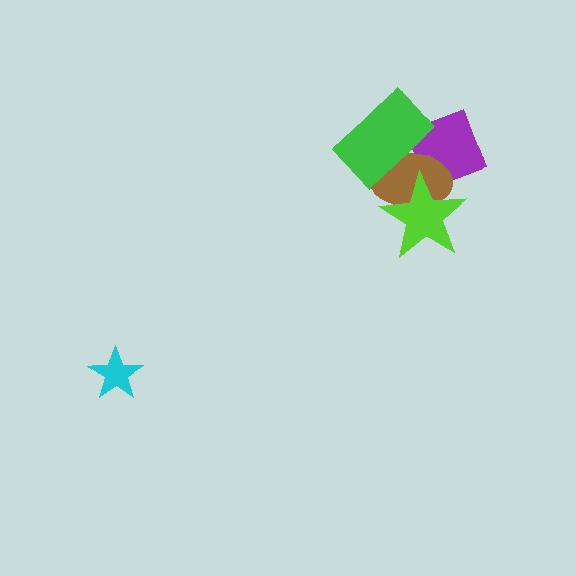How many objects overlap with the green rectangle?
2 objects overlap with the green rectangle.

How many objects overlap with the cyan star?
0 objects overlap with the cyan star.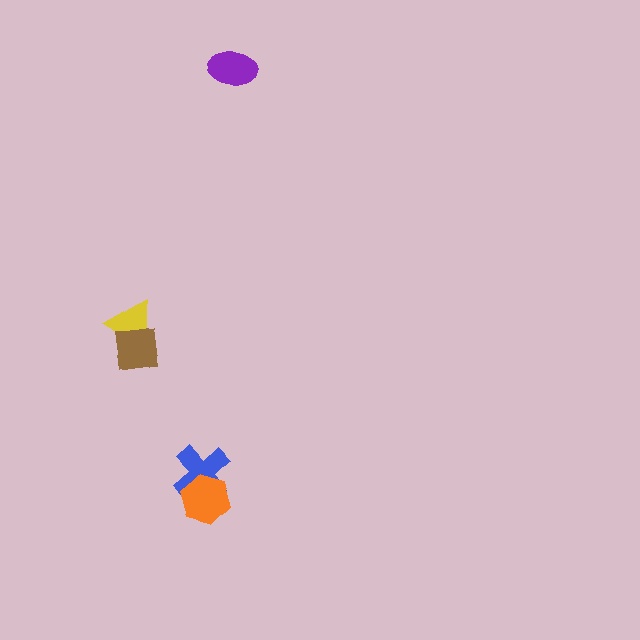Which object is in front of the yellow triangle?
The brown square is in front of the yellow triangle.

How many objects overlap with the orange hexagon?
1 object overlaps with the orange hexagon.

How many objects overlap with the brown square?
1 object overlaps with the brown square.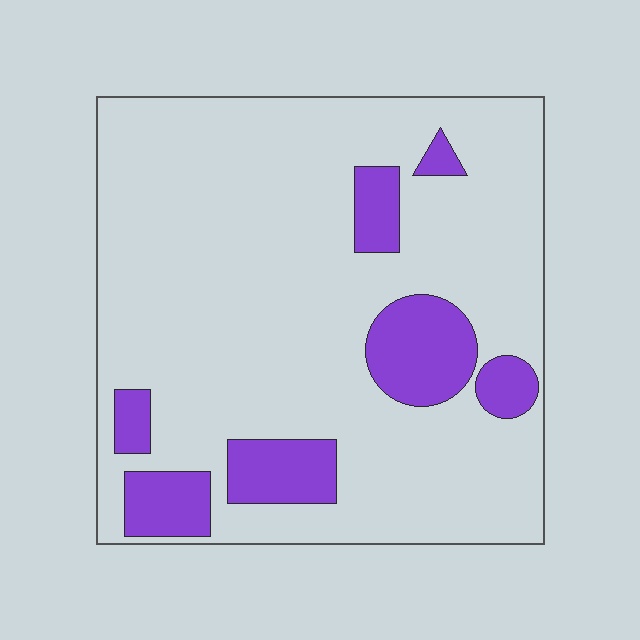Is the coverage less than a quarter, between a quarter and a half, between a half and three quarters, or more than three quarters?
Less than a quarter.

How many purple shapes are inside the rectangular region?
7.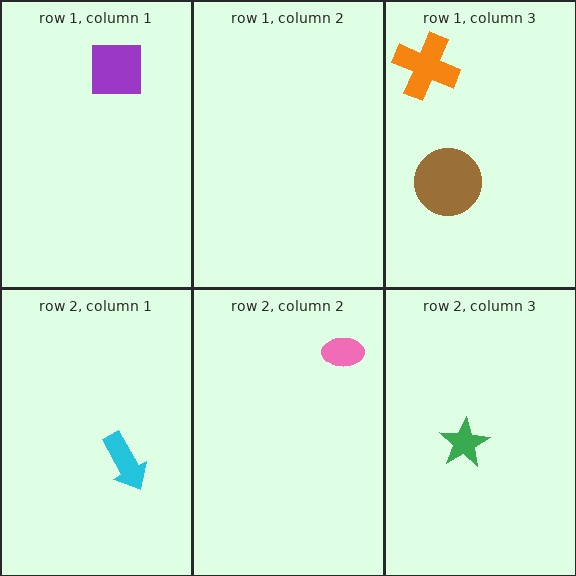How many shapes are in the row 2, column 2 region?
1.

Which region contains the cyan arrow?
The row 2, column 1 region.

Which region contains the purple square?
The row 1, column 1 region.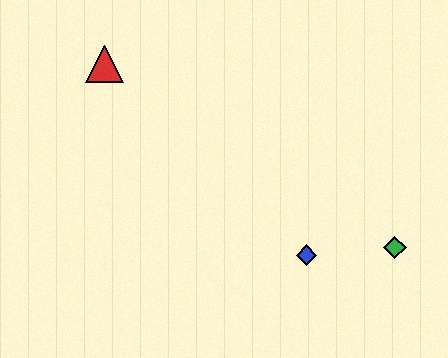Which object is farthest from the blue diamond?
The red triangle is farthest from the blue diamond.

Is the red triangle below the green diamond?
No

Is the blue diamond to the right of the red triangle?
Yes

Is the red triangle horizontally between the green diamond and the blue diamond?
No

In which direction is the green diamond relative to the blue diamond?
The green diamond is to the right of the blue diamond.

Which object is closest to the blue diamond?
The green diamond is closest to the blue diamond.